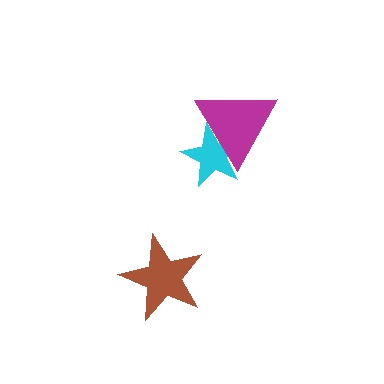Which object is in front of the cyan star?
The magenta triangle is in front of the cyan star.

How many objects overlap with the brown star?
0 objects overlap with the brown star.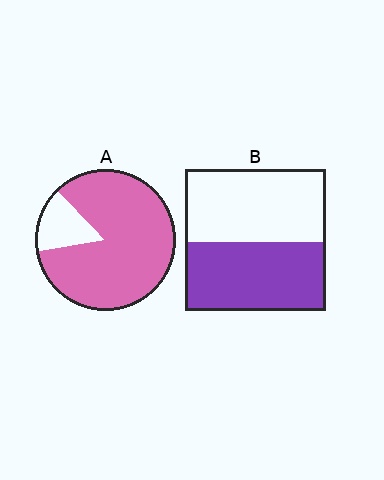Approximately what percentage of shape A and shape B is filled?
A is approximately 85% and B is approximately 50%.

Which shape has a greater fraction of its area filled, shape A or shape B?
Shape A.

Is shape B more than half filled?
Roughly half.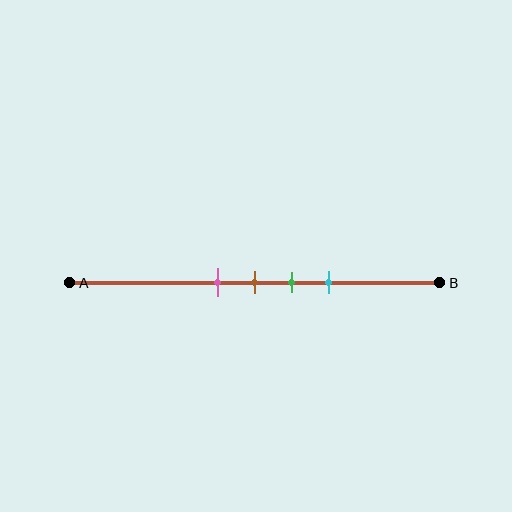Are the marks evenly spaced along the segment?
Yes, the marks are approximately evenly spaced.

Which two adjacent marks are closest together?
The pink and brown marks are the closest adjacent pair.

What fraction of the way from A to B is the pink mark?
The pink mark is approximately 40% (0.4) of the way from A to B.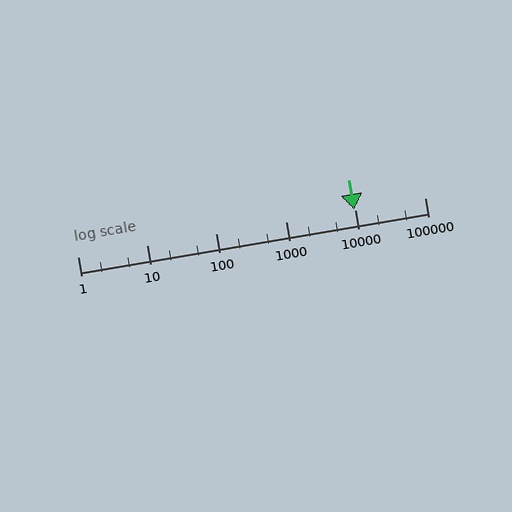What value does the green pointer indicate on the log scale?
The pointer indicates approximately 9700.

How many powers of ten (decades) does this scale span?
The scale spans 5 decades, from 1 to 100000.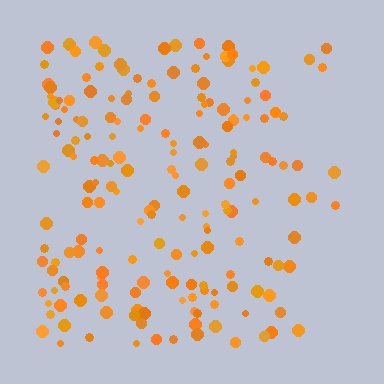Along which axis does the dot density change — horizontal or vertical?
Horizontal.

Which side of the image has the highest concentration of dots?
The left.